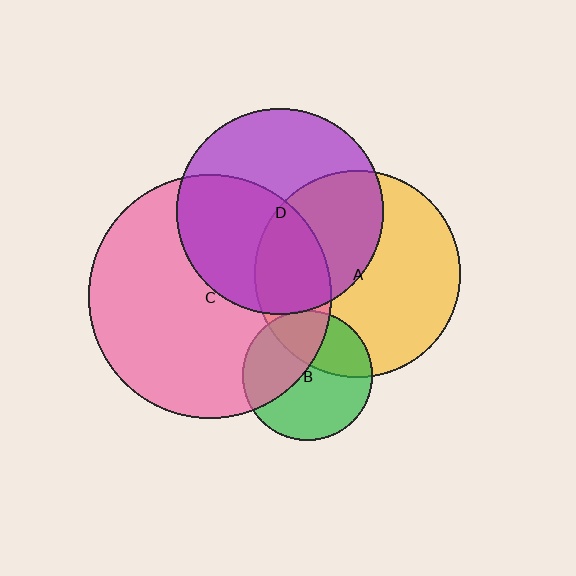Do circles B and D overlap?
Yes.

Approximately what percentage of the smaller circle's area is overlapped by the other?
Approximately 5%.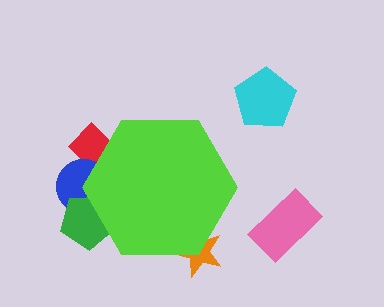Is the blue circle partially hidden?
Yes, the blue circle is partially hidden behind the lime hexagon.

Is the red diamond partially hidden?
Yes, the red diamond is partially hidden behind the lime hexagon.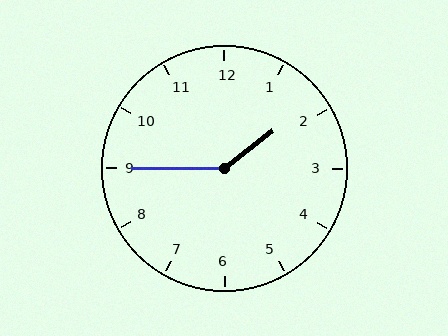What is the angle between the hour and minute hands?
Approximately 142 degrees.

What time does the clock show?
1:45.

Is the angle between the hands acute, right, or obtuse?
It is obtuse.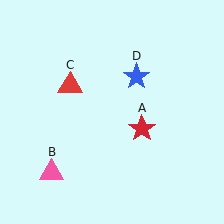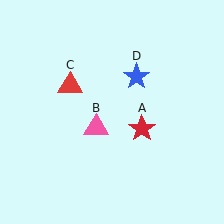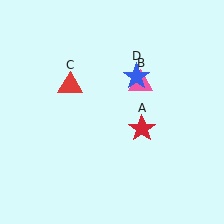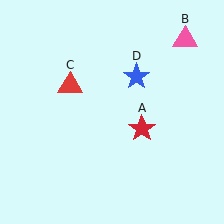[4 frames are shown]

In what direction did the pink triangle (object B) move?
The pink triangle (object B) moved up and to the right.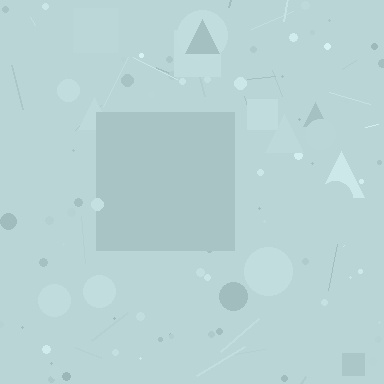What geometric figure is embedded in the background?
A square is embedded in the background.